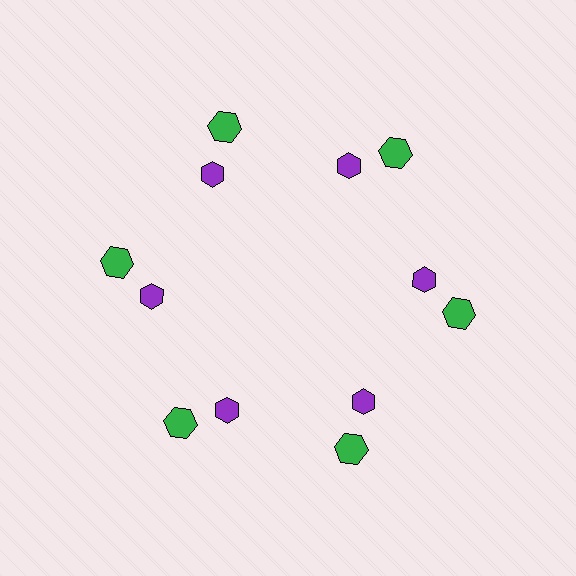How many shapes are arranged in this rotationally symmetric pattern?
There are 12 shapes, arranged in 6 groups of 2.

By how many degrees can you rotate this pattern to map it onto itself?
The pattern maps onto itself every 60 degrees of rotation.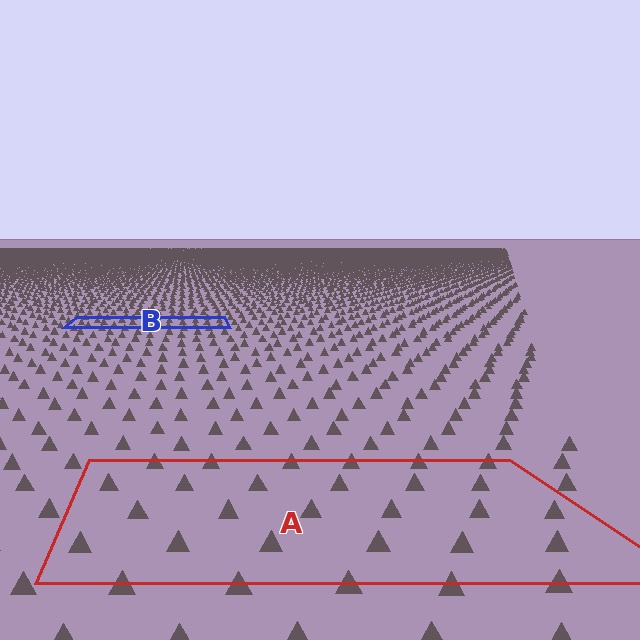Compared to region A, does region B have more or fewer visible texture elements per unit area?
Region B has more texture elements per unit area — they are packed more densely because it is farther away.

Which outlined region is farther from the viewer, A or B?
Region B is farther from the viewer — the texture elements inside it appear smaller and more densely packed.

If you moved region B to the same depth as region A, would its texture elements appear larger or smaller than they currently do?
They would appear larger. At a closer depth, the same texture elements are projected at a bigger on-screen size.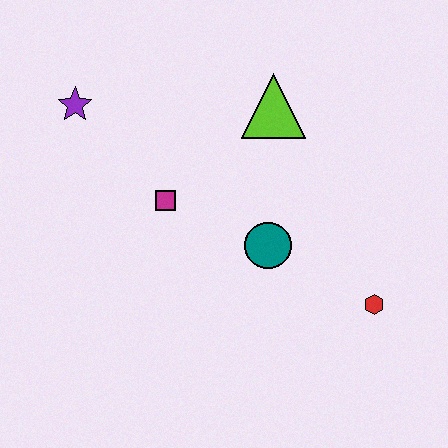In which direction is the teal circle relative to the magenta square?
The teal circle is to the right of the magenta square.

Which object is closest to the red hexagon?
The teal circle is closest to the red hexagon.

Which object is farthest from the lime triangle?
The red hexagon is farthest from the lime triangle.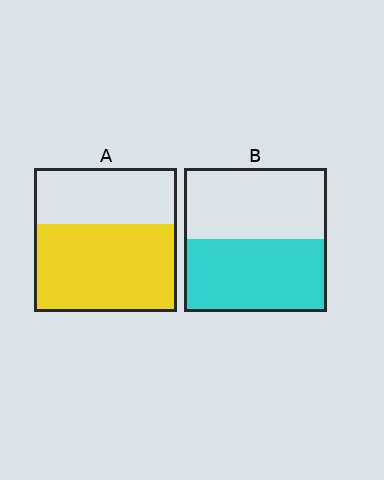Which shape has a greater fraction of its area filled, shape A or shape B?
Shape A.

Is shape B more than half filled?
Roughly half.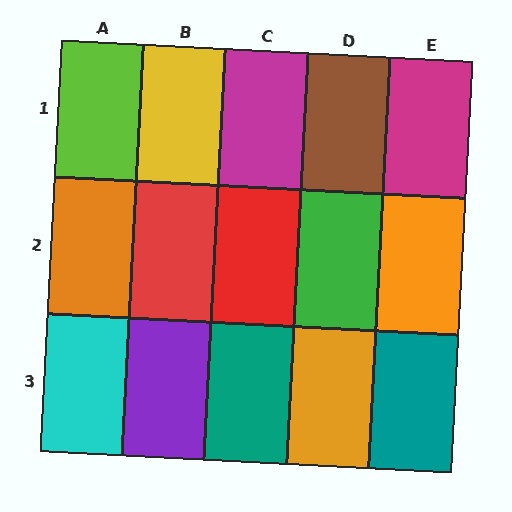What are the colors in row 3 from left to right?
Cyan, purple, teal, orange, teal.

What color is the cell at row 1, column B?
Yellow.